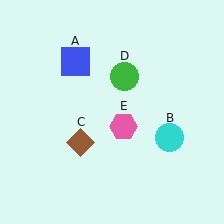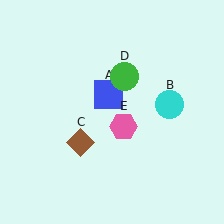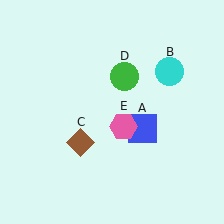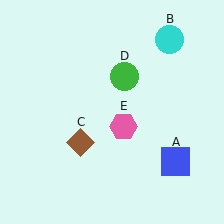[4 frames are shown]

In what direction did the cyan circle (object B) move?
The cyan circle (object B) moved up.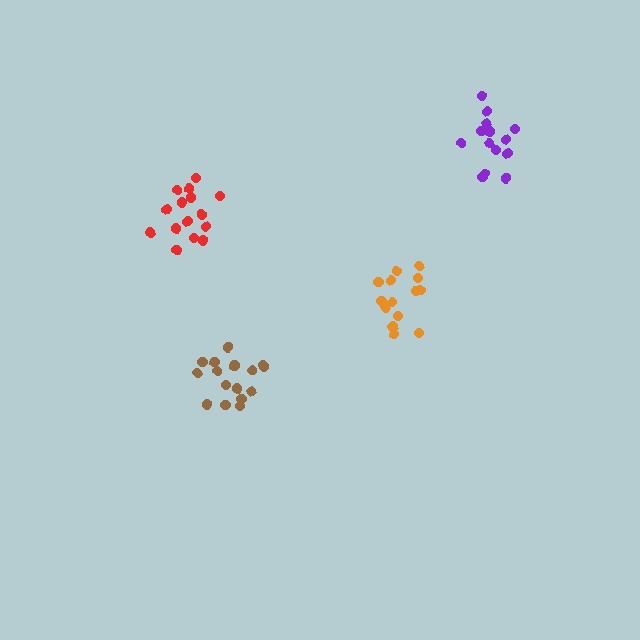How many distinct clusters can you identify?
There are 4 distinct clusters.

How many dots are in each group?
Group 1: 15 dots, Group 2: 16 dots, Group 3: 15 dots, Group 4: 14 dots (60 total).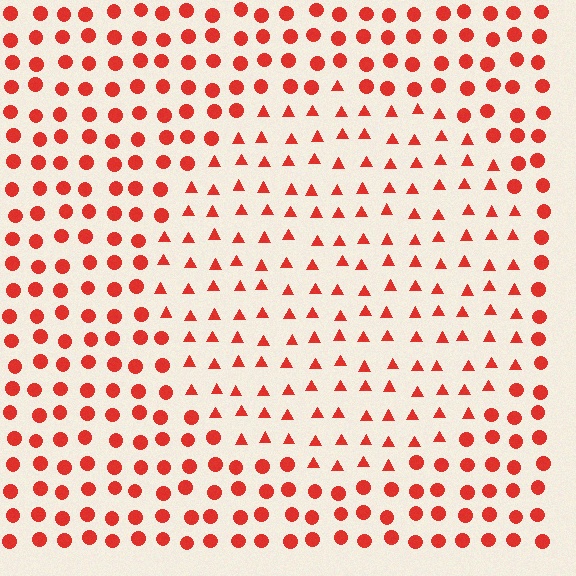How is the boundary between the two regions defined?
The boundary is defined by a change in element shape: triangles inside vs. circles outside. All elements share the same color and spacing.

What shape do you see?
I see a circle.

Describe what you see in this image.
The image is filled with small red elements arranged in a uniform grid. A circle-shaped region contains triangles, while the surrounding area contains circles. The boundary is defined purely by the change in element shape.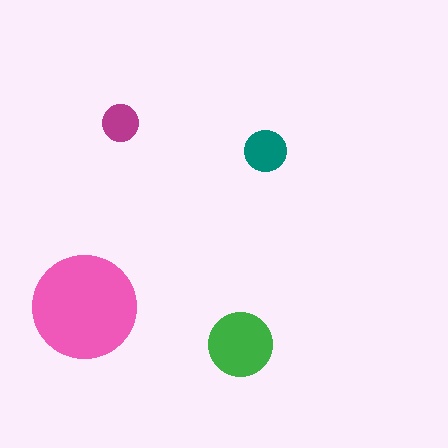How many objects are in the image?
There are 4 objects in the image.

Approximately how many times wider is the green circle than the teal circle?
About 1.5 times wider.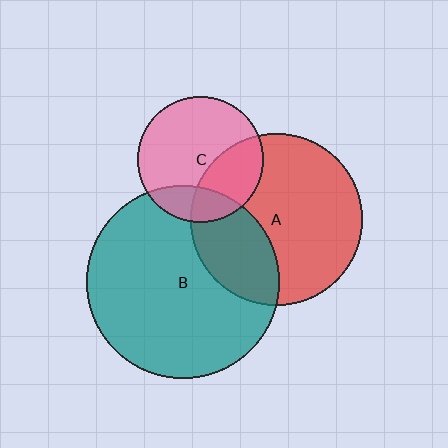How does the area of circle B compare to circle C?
Approximately 2.3 times.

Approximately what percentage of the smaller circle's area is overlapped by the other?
Approximately 30%.